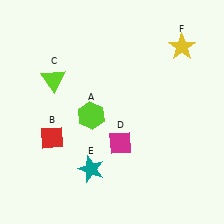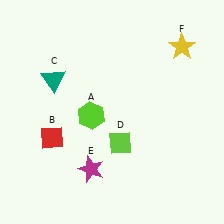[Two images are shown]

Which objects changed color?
C changed from lime to teal. D changed from magenta to lime. E changed from teal to magenta.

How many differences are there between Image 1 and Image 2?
There are 3 differences between the two images.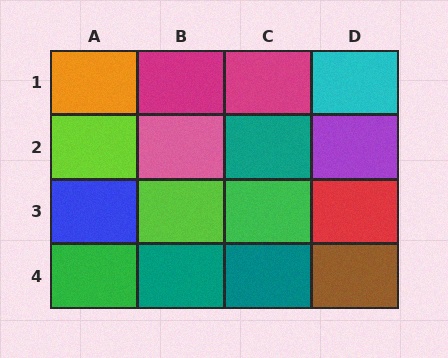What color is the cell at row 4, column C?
Teal.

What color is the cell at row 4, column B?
Teal.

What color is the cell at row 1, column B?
Magenta.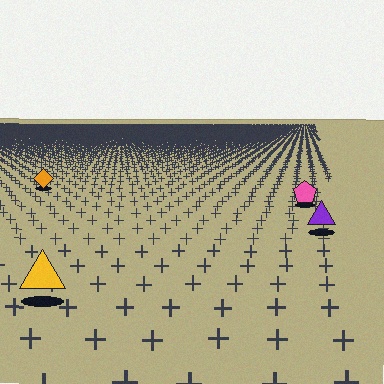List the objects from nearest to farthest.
From nearest to farthest: the yellow triangle, the purple triangle, the pink pentagon, the orange diamond.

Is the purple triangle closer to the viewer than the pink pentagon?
Yes. The purple triangle is closer — you can tell from the texture gradient: the ground texture is coarser near it.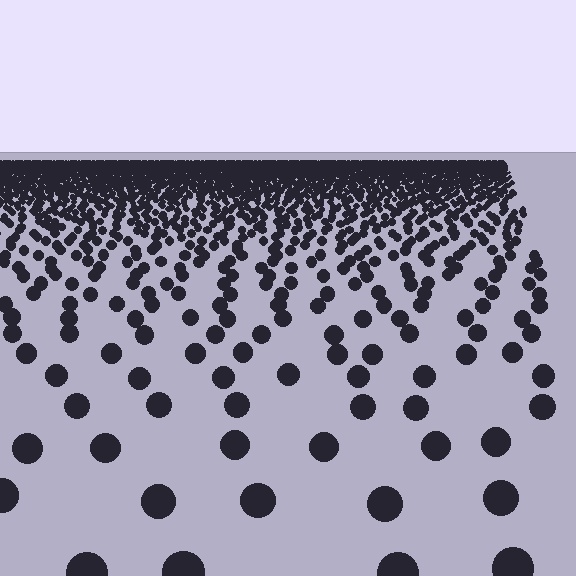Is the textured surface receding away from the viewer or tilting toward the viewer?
The surface is receding away from the viewer. Texture elements get smaller and denser toward the top.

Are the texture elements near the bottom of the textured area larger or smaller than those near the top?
Larger. Near the bottom, elements are closer to the viewer and appear at a bigger on-screen size.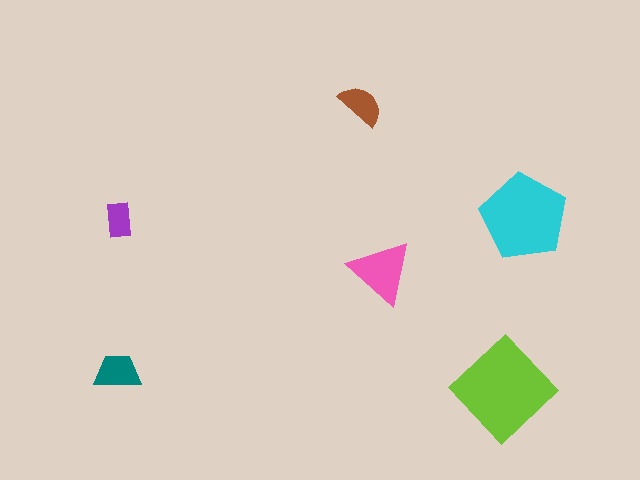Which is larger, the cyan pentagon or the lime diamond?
The lime diamond.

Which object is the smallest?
The purple rectangle.